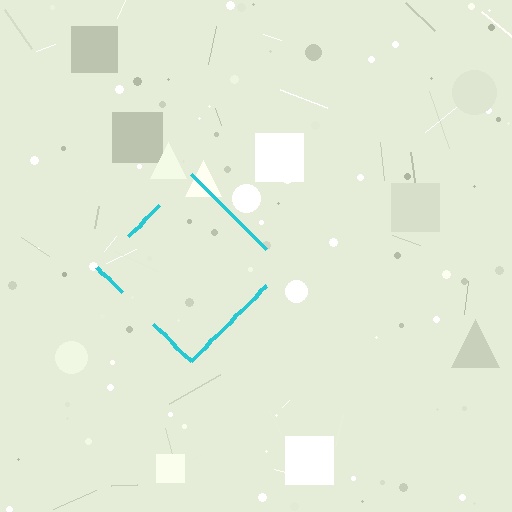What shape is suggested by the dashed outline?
The dashed outline suggests a diamond.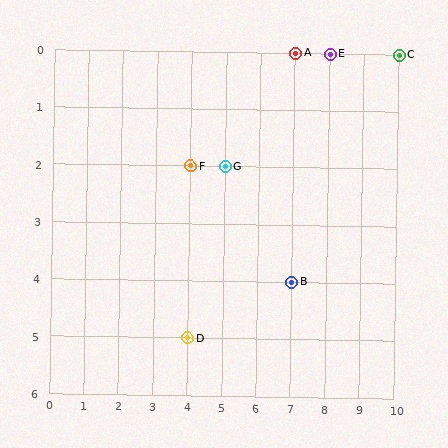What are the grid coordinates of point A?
Point A is at grid coordinates (7, 0).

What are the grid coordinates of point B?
Point B is at grid coordinates (7, 4).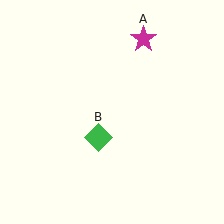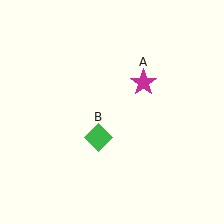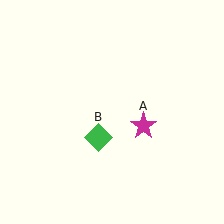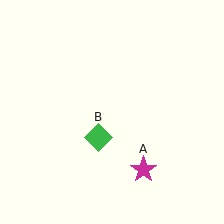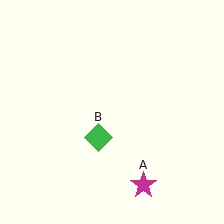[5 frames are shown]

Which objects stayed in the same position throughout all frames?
Green diamond (object B) remained stationary.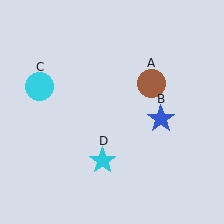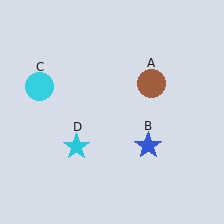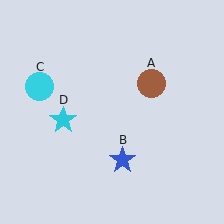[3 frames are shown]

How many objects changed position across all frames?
2 objects changed position: blue star (object B), cyan star (object D).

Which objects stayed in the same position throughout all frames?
Brown circle (object A) and cyan circle (object C) remained stationary.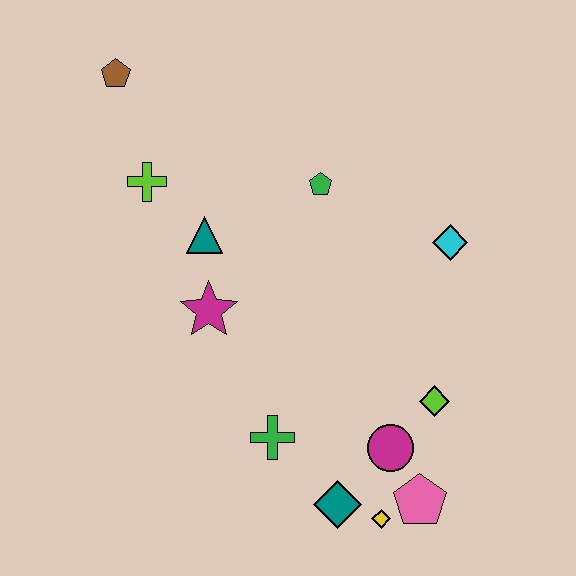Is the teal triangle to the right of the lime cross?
Yes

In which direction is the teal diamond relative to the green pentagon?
The teal diamond is below the green pentagon.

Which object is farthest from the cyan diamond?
The brown pentagon is farthest from the cyan diamond.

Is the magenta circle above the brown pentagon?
No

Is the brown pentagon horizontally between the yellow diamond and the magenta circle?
No